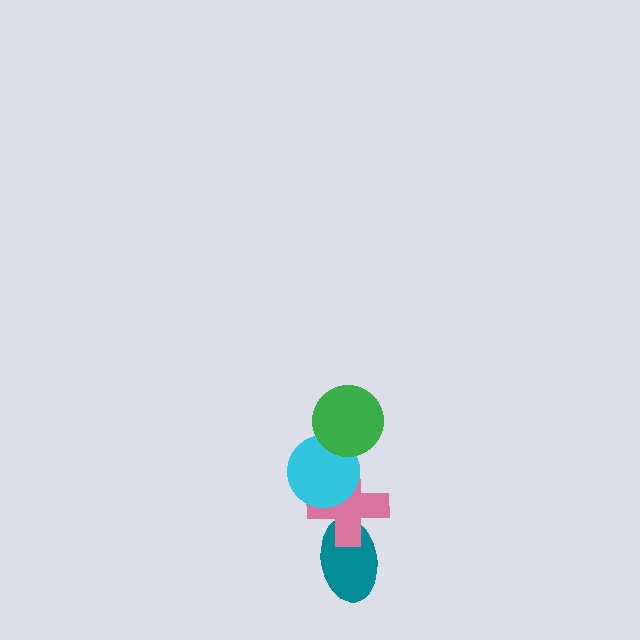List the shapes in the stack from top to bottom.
From top to bottom: the green circle, the cyan circle, the pink cross, the teal ellipse.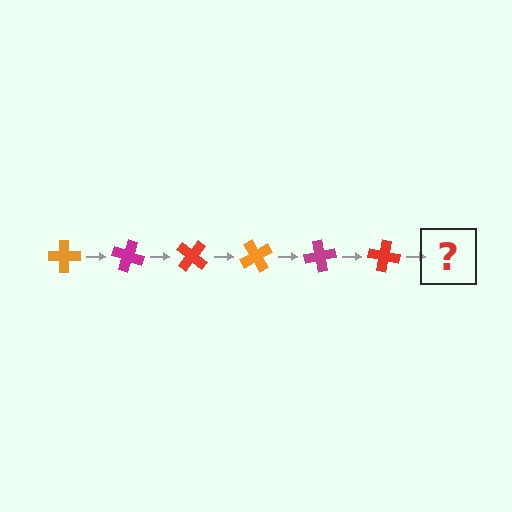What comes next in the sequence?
The next element should be an orange cross, rotated 120 degrees from the start.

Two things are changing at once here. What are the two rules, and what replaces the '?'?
The two rules are that it rotates 20 degrees each step and the color cycles through orange, magenta, and red. The '?' should be an orange cross, rotated 120 degrees from the start.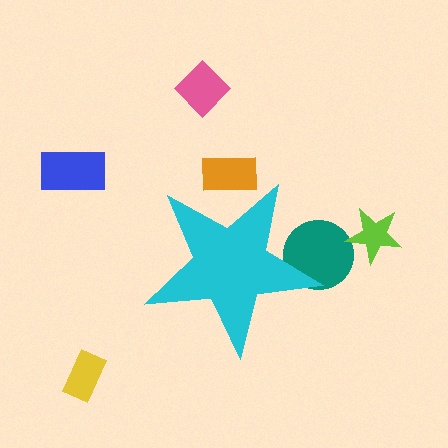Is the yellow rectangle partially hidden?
No, the yellow rectangle is fully visible.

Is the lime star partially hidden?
No, the lime star is fully visible.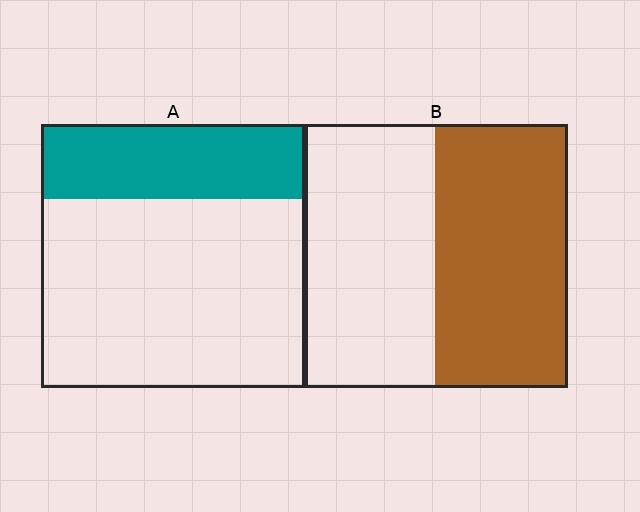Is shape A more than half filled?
No.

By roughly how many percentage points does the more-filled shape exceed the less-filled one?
By roughly 20 percentage points (B over A).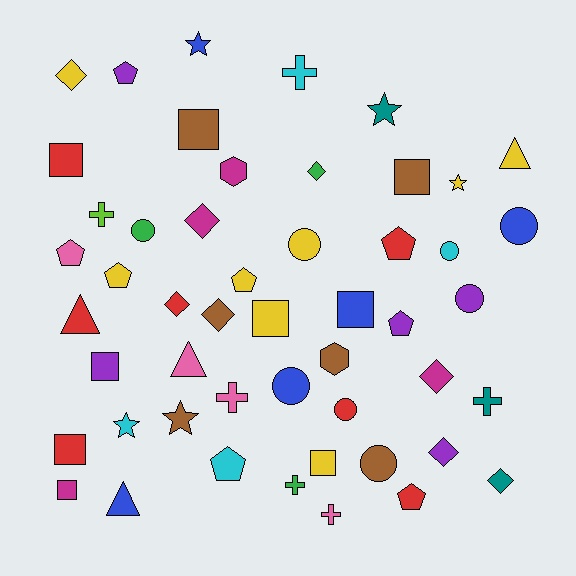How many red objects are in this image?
There are 7 red objects.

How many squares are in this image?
There are 9 squares.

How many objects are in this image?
There are 50 objects.